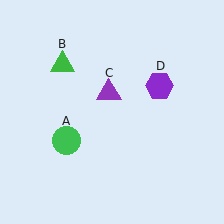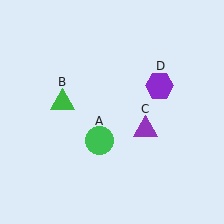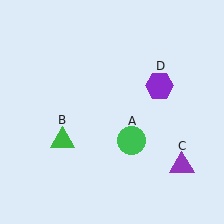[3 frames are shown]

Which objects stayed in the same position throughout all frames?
Purple hexagon (object D) remained stationary.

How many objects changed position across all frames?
3 objects changed position: green circle (object A), green triangle (object B), purple triangle (object C).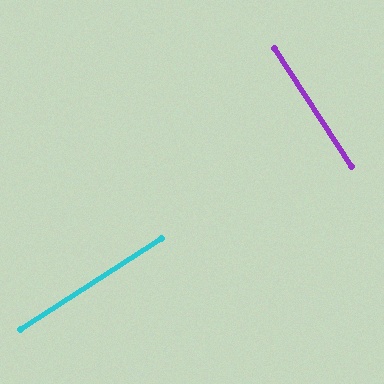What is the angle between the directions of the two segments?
Approximately 90 degrees.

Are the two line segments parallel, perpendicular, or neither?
Perpendicular — they meet at approximately 90°.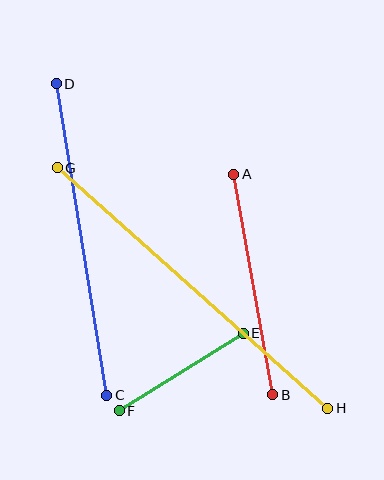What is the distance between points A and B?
The distance is approximately 224 pixels.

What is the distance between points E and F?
The distance is approximately 146 pixels.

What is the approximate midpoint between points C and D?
The midpoint is at approximately (82, 239) pixels.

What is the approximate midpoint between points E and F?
The midpoint is at approximately (181, 372) pixels.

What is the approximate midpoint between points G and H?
The midpoint is at approximately (193, 288) pixels.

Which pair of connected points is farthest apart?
Points G and H are farthest apart.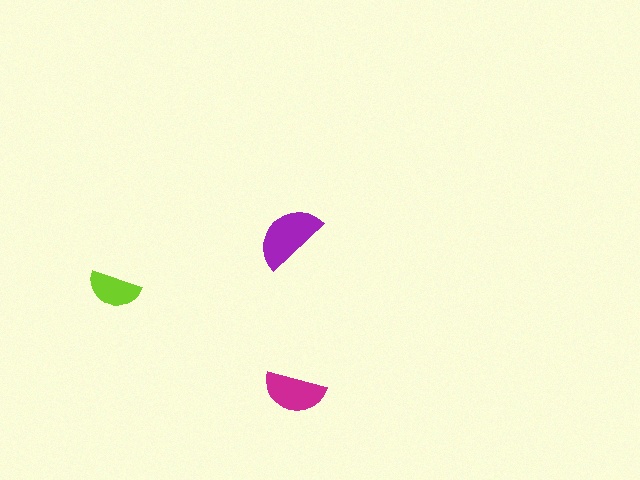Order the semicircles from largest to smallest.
the purple one, the magenta one, the lime one.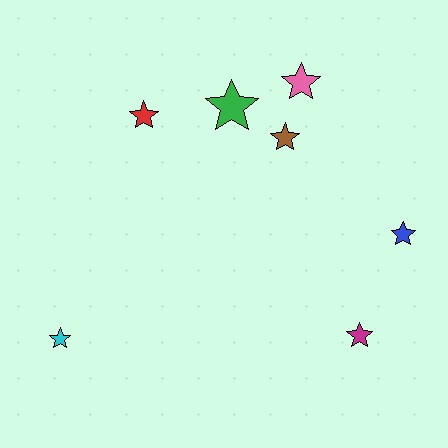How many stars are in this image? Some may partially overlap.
There are 7 stars.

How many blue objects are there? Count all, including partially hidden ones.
There is 1 blue object.